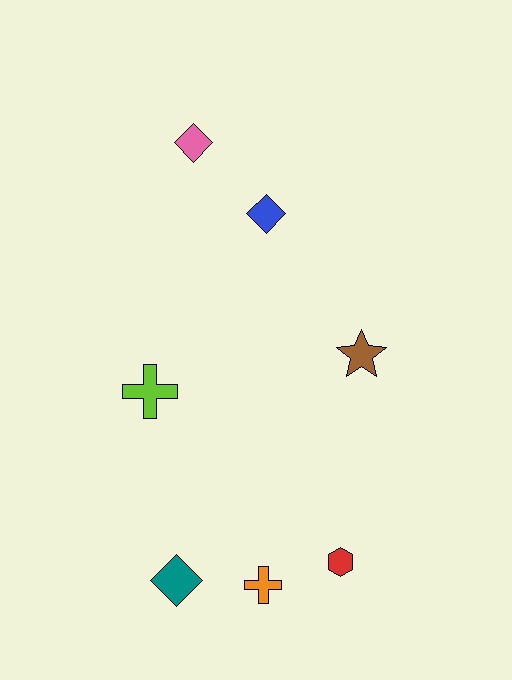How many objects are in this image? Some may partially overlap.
There are 7 objects.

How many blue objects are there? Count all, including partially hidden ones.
There is 1 blue object.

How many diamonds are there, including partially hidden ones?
There are 3 diamonds.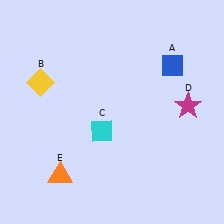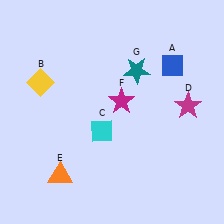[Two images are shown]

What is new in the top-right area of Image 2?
A teal star (G) was added in the top-right area of Image 2.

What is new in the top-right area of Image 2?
A magenta star (F) was added in the top-right area of Image 2.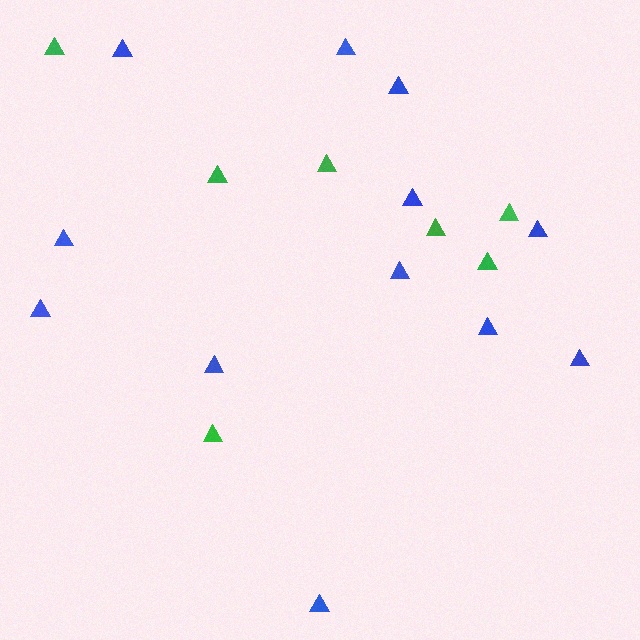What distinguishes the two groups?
There are 2 groups: one group of blue triangles (12) and one group of green triangles (7).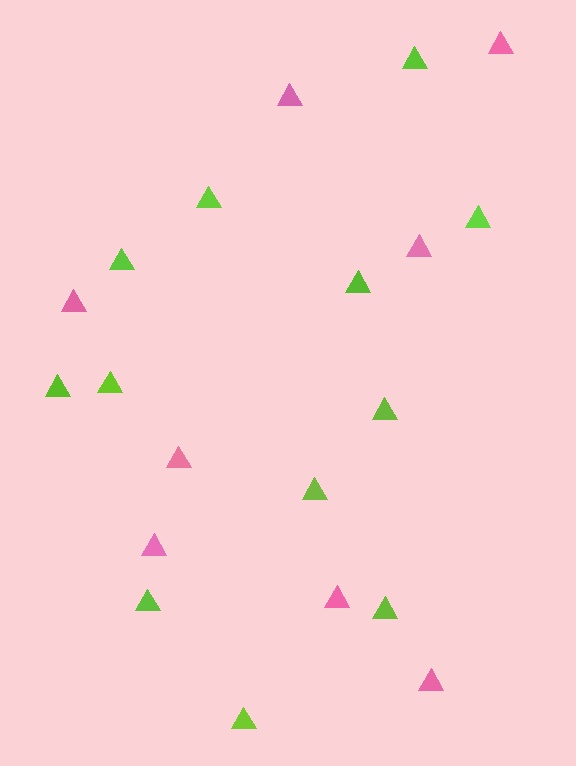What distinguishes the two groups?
There are 2 groups: one group of pink triangles (8) and one group of lime triangles (12).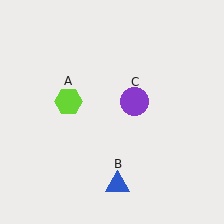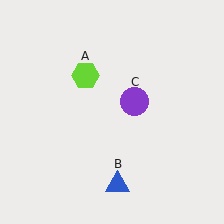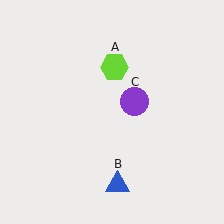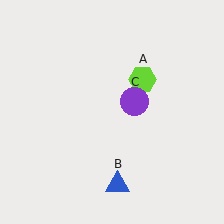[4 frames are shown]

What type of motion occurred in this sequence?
The lime hexagon (object A) rotated clockwise around the center of the scene.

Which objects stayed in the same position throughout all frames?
Blue triangle (object B) and purple circle (object C) remained stationary.